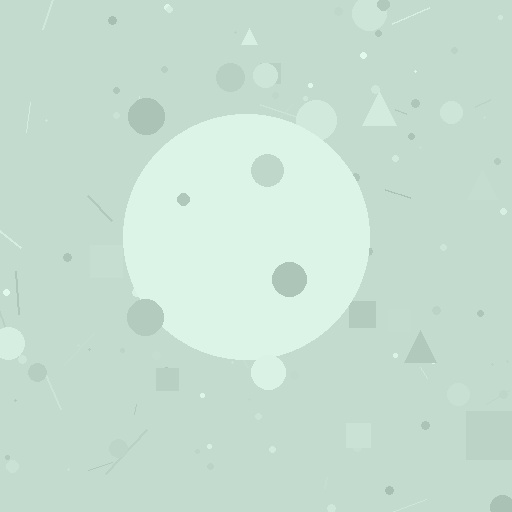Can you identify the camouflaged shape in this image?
The camouflaged shape is a circle.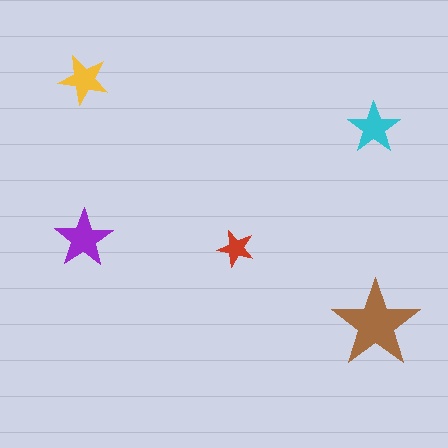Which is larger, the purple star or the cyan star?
The purple one.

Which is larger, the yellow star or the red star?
The yellow one.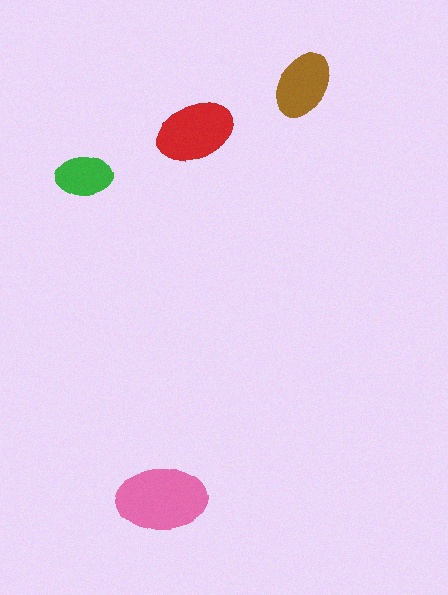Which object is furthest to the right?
The brown ellipse is rightmost.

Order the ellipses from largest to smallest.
the pink one, the red one, the brown one, the green one.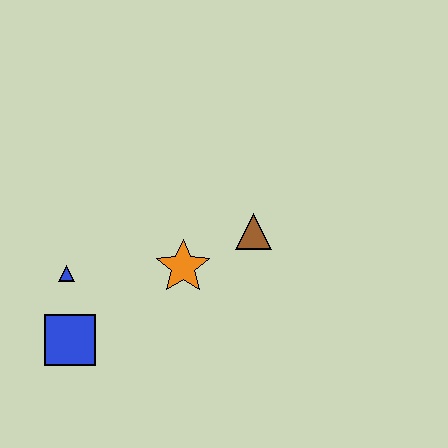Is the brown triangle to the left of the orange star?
No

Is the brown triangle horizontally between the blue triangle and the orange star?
No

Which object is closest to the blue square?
The blue triangle is closest to the blue square.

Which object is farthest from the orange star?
The blue square is farthest from the orange star.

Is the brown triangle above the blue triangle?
Yes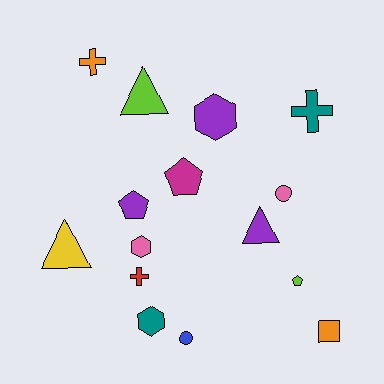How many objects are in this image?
There are 15 objects.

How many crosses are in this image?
There are 3 crosses.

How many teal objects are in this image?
There are 2 teal objects.